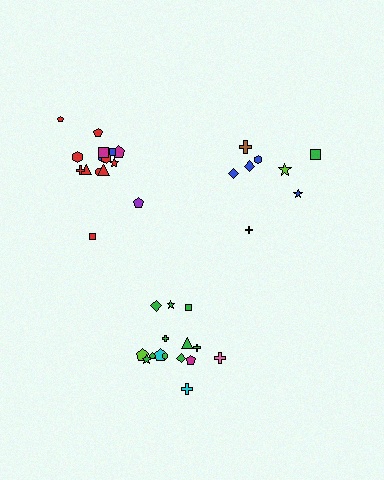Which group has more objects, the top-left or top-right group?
The top-left group.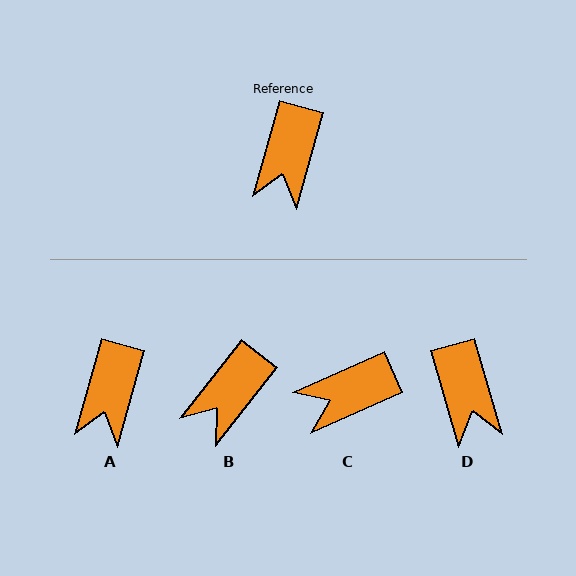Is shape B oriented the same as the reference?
No, it is off by about 23 degrees.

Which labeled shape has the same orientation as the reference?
A.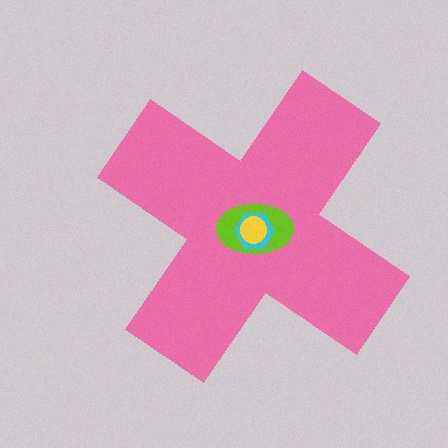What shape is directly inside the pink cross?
The lime ellipse.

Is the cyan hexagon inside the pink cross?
Yes.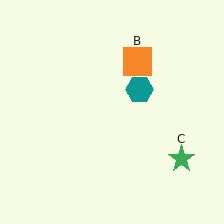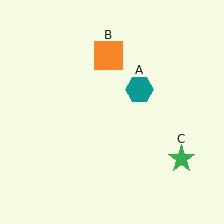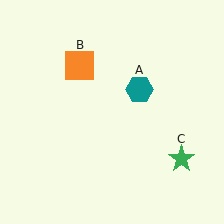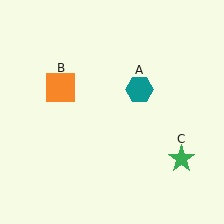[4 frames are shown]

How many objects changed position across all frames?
1 object changed position: orange square (object B).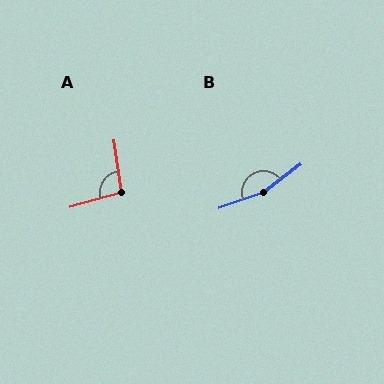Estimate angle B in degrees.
Approximately 162 degrees.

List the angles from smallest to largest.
A (98°), B (162°).